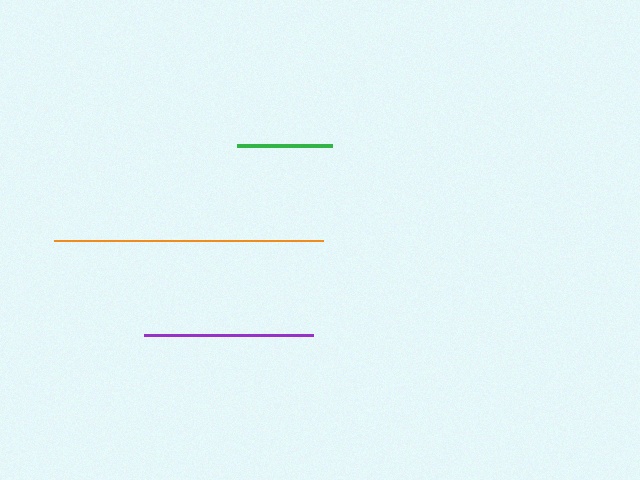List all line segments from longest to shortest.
From longest to shortest: orange, purple, green.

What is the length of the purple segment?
The purple segment is approximately 170 pixels long.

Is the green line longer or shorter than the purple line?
The purple line is longer than the green line.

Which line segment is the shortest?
The green line is the shortest at approximately 95 pixels.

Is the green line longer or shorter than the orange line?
The orange line is longer than the green line.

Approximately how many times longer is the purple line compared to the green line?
The purple line is approximately 1.8 times the length of the green line.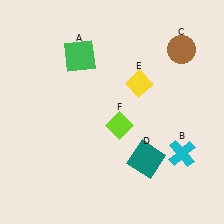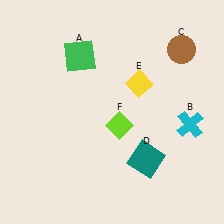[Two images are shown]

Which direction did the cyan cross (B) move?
The cyan cross (B) moved up.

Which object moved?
The cyan cross (B) moved up.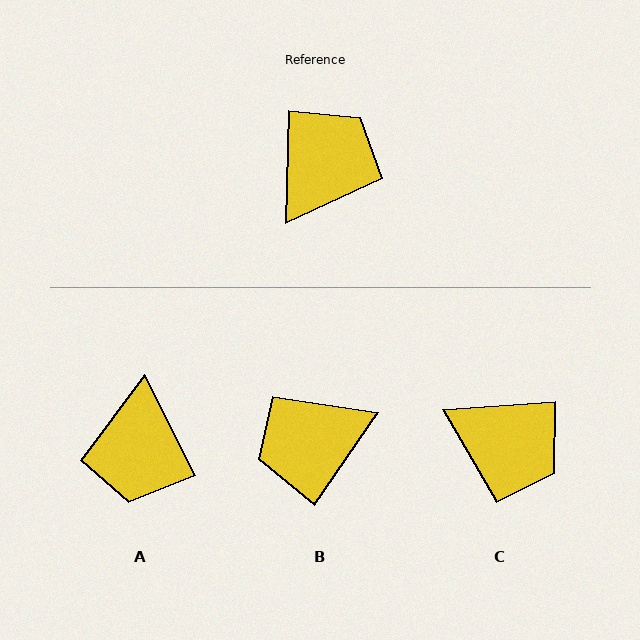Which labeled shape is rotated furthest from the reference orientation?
A, about 151 degrees away.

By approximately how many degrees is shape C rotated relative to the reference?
Approximately 84 degrees clockwise.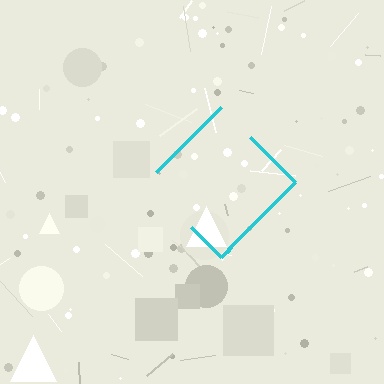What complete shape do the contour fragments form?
The contour fragments form a diamond.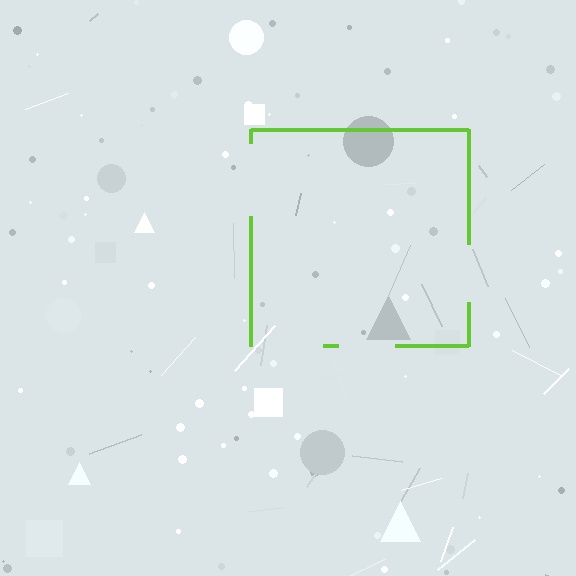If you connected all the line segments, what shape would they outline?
They would outline a square.